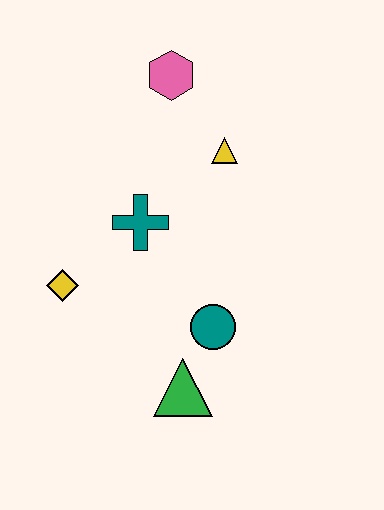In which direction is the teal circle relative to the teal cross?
The teal circle is below the teal cross.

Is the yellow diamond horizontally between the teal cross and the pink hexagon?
No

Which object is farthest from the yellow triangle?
The green triangle is farthest from the yellow triangle.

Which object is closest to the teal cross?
The yellow diamond is closest to the teal cross.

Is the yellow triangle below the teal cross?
No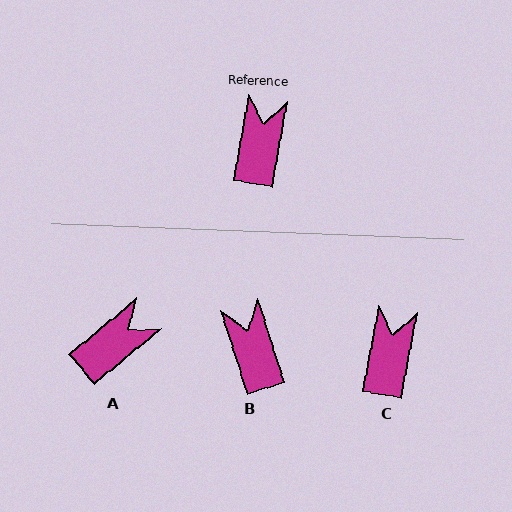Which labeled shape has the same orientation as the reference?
C.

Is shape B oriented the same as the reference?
No, it is off by about 28 degrees.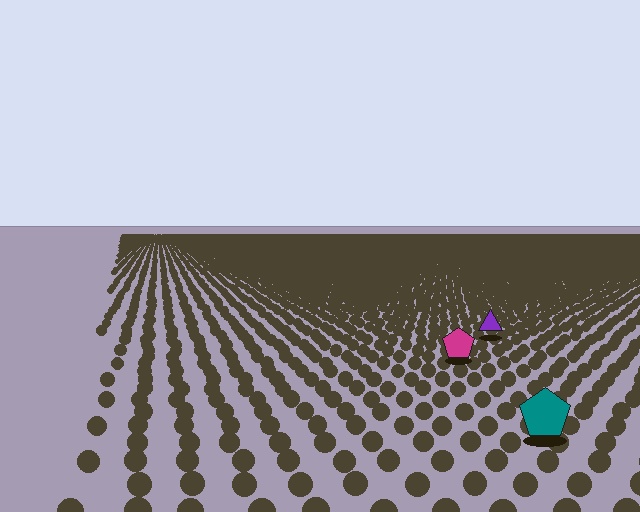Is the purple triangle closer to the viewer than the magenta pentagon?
No. The magenta pentagon is closer — you can tell from the texture gradient: the ground texture is coarser near it.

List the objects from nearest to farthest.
From nearest to farthest: the teal pentagon, the magenta pentagon, the purple triangle.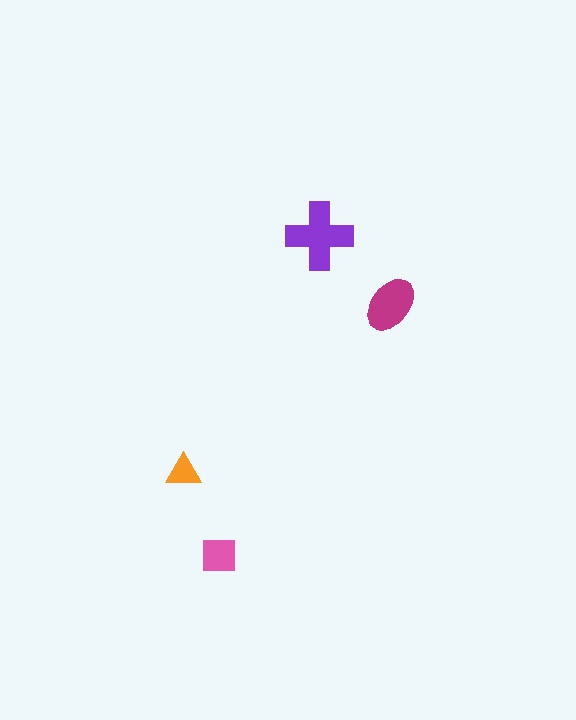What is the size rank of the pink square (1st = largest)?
3rd.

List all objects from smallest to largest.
The orange triangle, the pink square, the magenta ellipse, the purple cross.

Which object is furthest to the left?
The orange triangle is leftmost.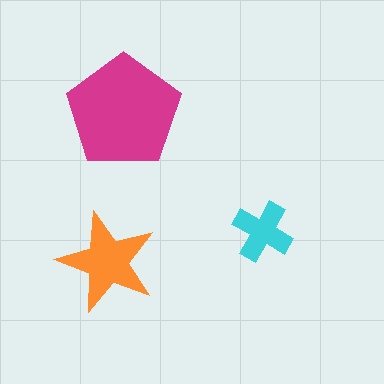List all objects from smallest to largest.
The cyan cross, the orange star, the magenta pentagon.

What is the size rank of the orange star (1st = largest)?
2nd.